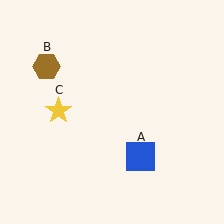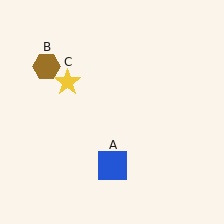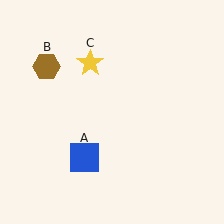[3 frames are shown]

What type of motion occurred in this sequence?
The blue square (object A), yellow star (object C) rotated clockwise around the center of the scene.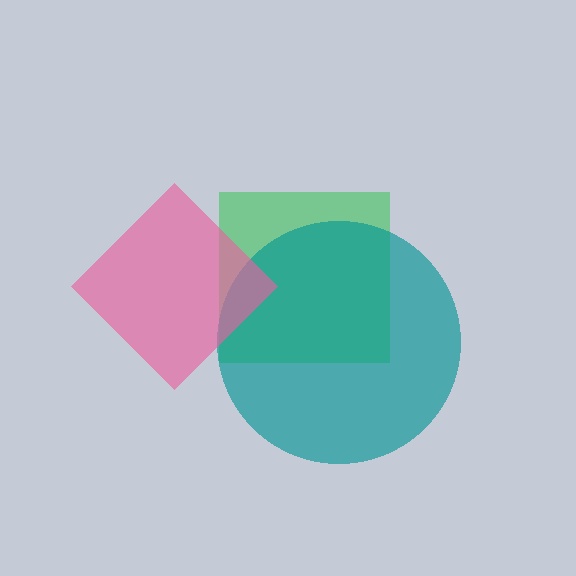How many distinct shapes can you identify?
There are 3 distinct shapes: a green square, a teal circle, a pink diamond.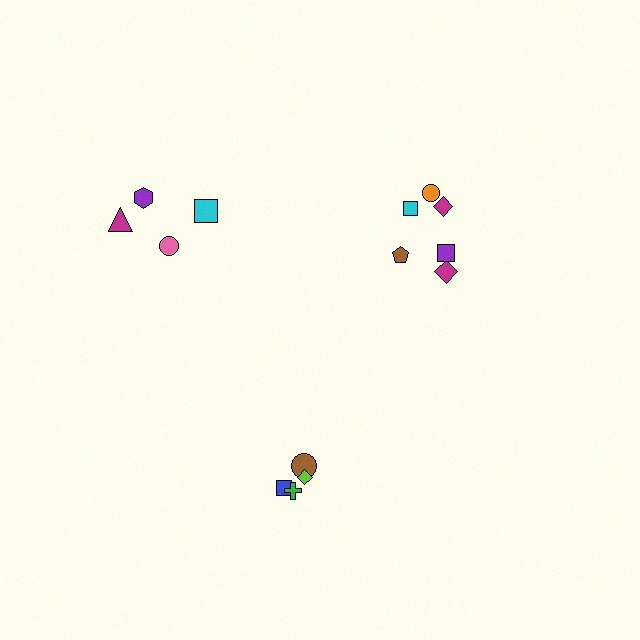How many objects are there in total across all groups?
There are 14 objects.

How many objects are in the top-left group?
There are 4 objects.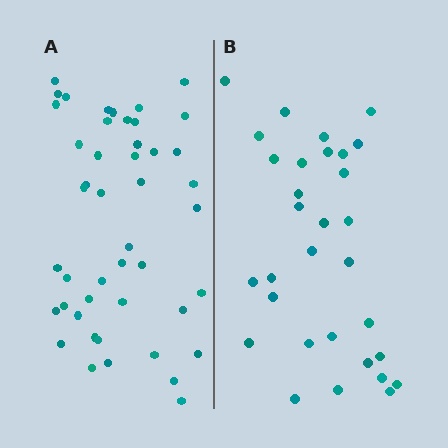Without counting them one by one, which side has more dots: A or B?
Region A (the left region) has more dots.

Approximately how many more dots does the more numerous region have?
Region A has approximately 15 more dots than region B.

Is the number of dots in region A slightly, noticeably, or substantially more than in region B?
Region A has substantially more. The ratio is roughly 1.5 to 1.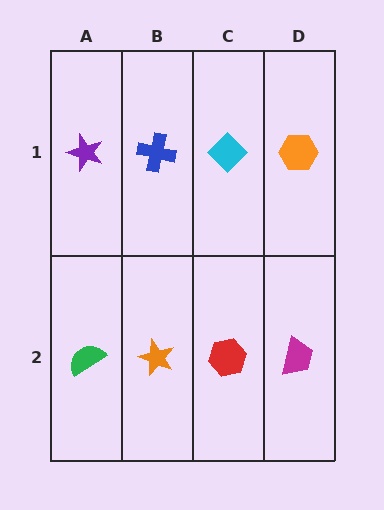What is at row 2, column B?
An orange star.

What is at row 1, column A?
A purple star.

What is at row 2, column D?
A magenta trapezoid.